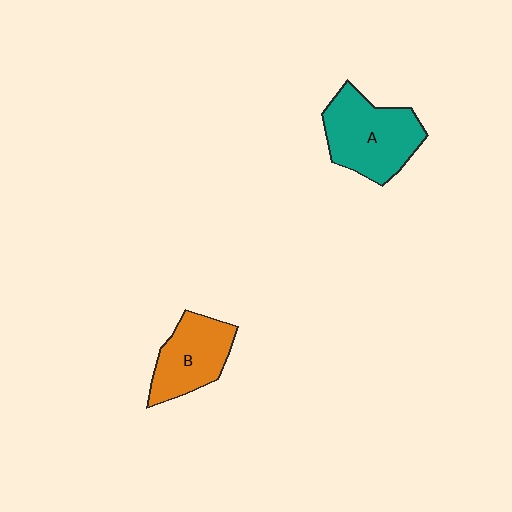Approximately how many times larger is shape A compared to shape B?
Approximately 1.3 times.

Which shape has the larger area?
Shape A (teal).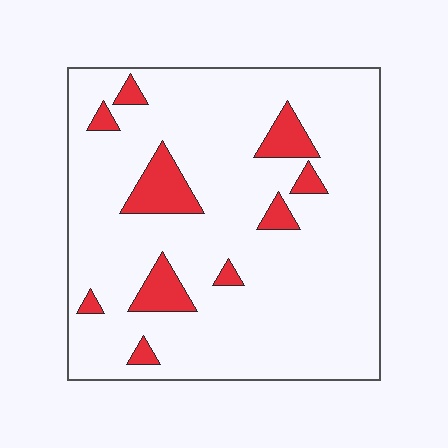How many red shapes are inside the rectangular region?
10.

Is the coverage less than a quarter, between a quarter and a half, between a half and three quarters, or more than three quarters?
Less than a quarter.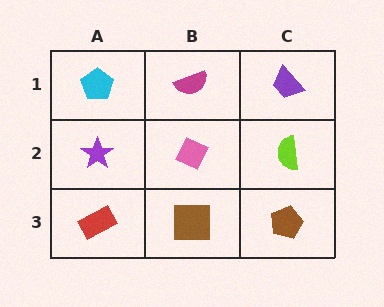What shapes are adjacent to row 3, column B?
A pink diamond (row 2, column B), a red rectangle (row 3, column A), a brown pentagon (row 3, column C).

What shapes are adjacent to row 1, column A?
A purple star (row 2, column A), a magenta semicircle (row 1, column B).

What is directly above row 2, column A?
A cyan pentagon.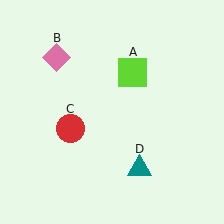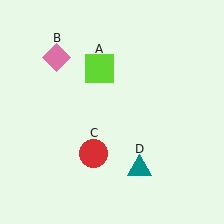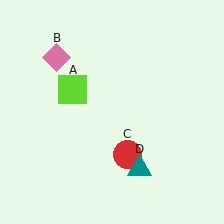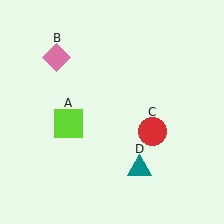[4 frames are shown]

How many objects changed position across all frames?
2 objects changed position: lime square (object A), red circle (object C).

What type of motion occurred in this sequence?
The lime square (object A), red circle (object C) rotated counterclockwise around the center of the scene.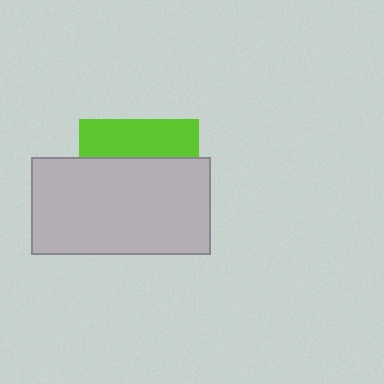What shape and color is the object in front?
The object in front is a light gray rectangle.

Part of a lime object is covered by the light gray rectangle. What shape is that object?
It is a square.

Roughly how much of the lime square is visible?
A small part of it is visible (roughly 32%).